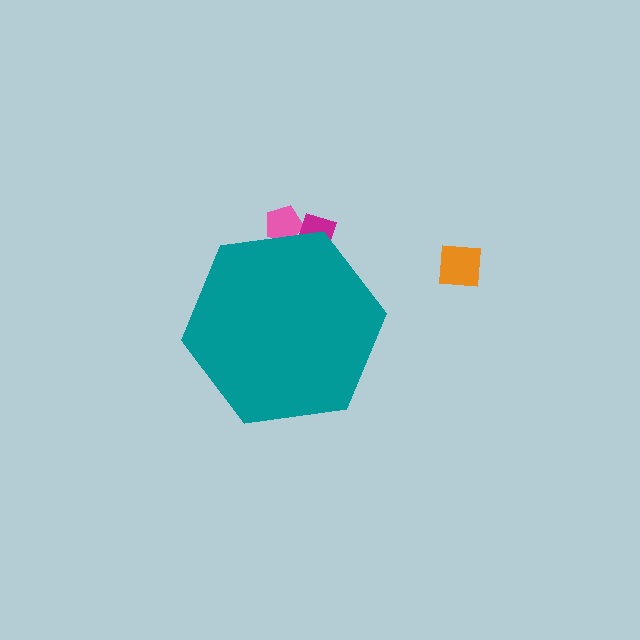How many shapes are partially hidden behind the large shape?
2 shapes are partially hidden.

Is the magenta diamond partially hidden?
Yes, the magenta diamond is partially hidden behind the teal hexagon.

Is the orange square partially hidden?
No, the orange square is fully visible.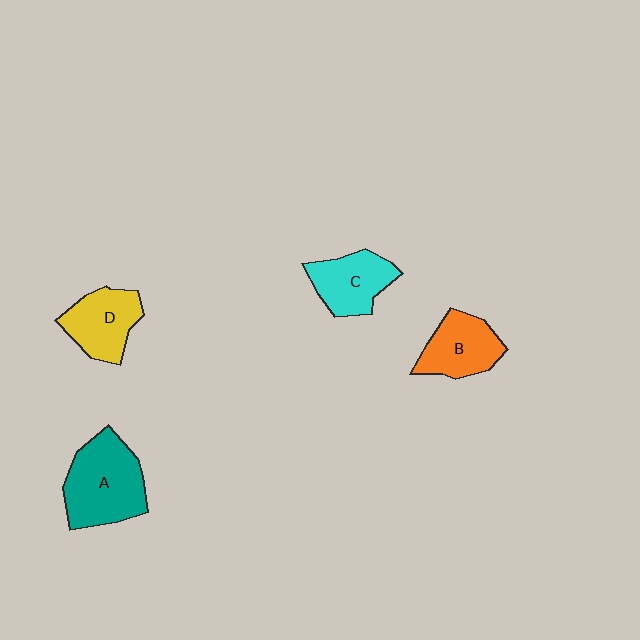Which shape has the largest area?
Shape A (teal).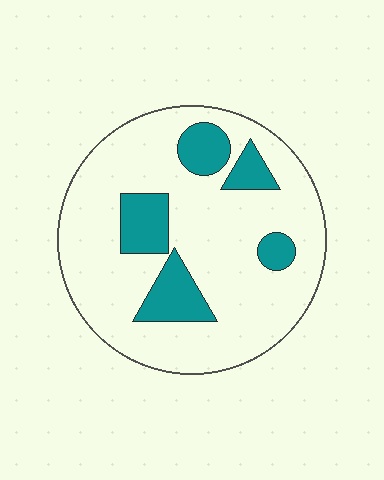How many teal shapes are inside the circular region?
5.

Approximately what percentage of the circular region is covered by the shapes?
Approximately 20%.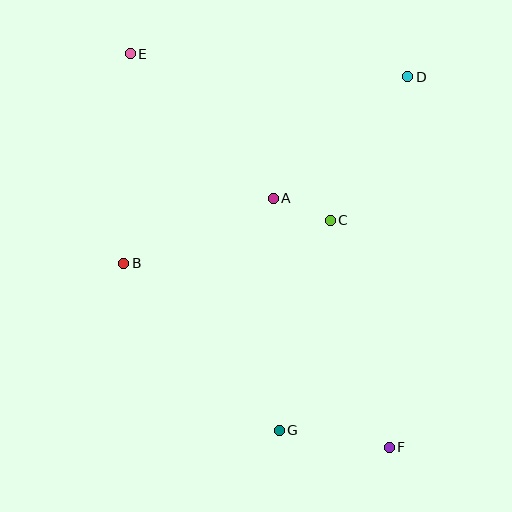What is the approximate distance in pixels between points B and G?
The distance between B and G is approximately 228 pixels.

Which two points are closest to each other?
Points A and C are closest to each other.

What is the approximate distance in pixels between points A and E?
The distance between A and E is approximately 203 pixels.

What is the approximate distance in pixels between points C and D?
The distance between C and D is approximately 163 pixels.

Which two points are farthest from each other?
Points E and F are farthest from each other.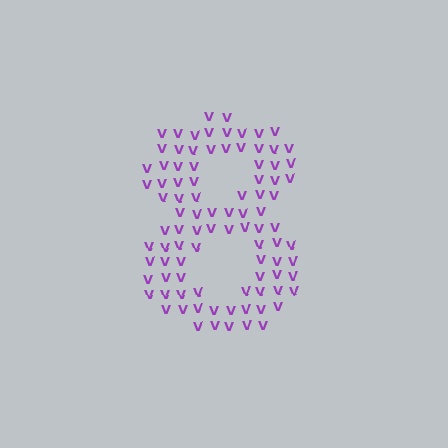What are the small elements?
The small elements are letter V's.